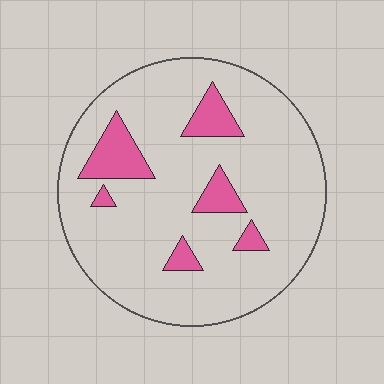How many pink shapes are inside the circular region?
6.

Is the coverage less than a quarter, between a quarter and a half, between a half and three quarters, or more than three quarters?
Less than a quarter.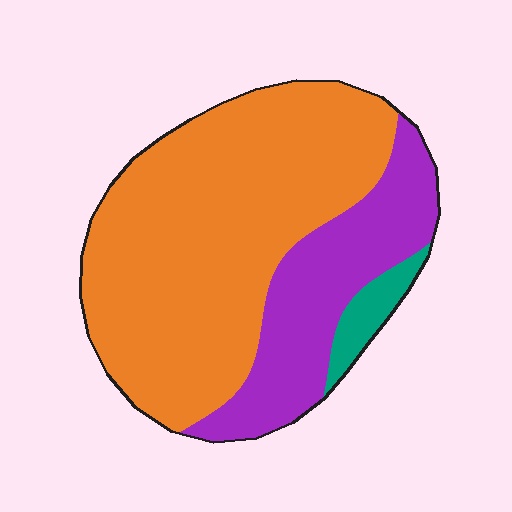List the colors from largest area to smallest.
From largest to smallest: orange, purple, teal.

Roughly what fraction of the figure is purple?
Purple takes up between a sixth and a third of the figure.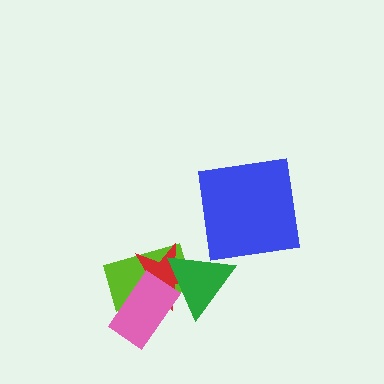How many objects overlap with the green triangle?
3 objects overlap with the green triangle.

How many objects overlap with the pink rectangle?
3 objects overlap with the pink rectangle.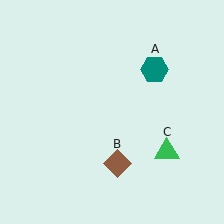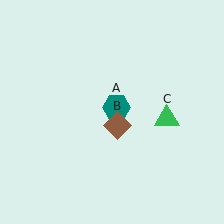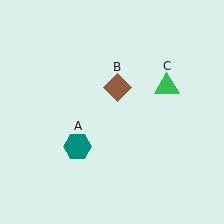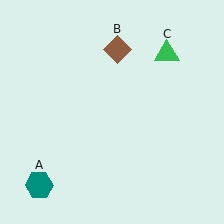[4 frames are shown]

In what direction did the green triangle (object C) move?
The green triangle (object C) moved up.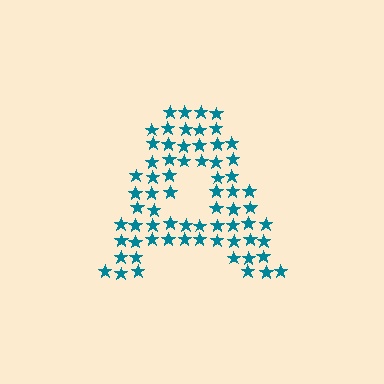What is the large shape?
The large shape is the letter A.